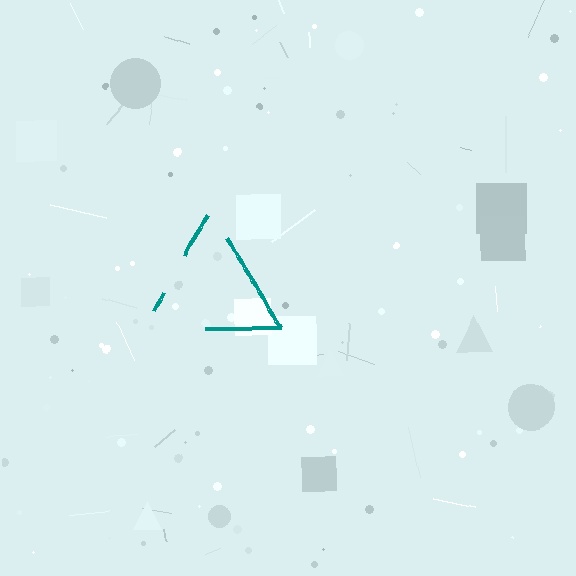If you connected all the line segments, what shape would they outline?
They would outline a triangle.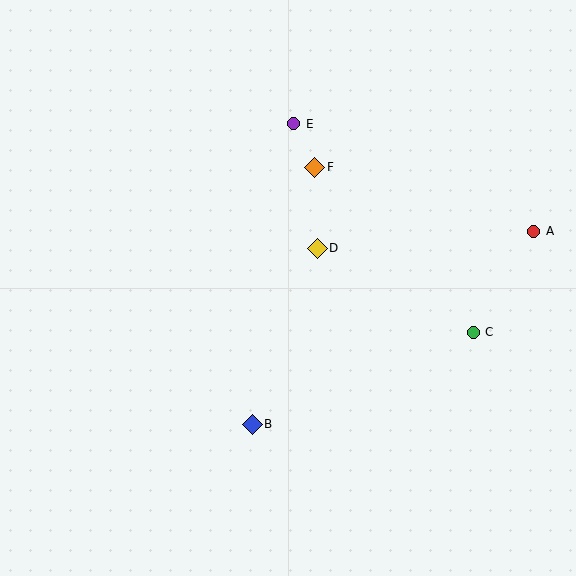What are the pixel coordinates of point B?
Point B is at (253, 424).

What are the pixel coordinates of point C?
Point C is at (473, 332).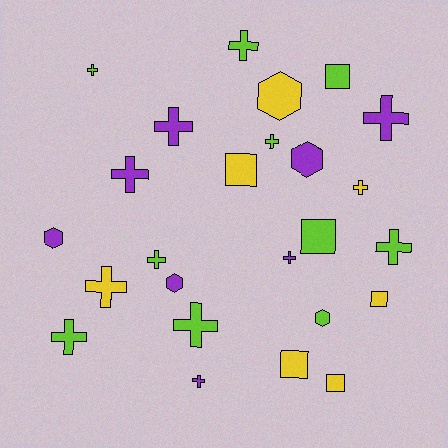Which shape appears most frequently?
Cross, with 14 objects.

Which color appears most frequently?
Lime, with 10 objects.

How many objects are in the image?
There are 25 objects.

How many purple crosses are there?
There are 5 purple crosses.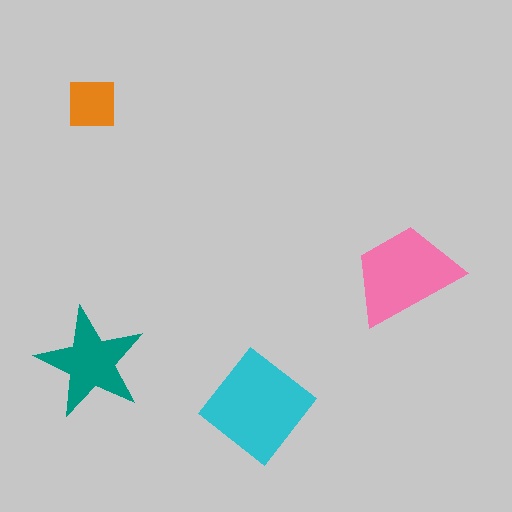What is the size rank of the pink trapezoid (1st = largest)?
2nd.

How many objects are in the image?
There are 4 objects in the image.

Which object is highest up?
The orange square is topmost.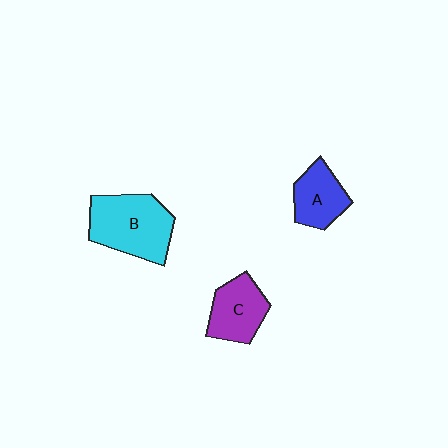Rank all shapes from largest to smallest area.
From largest to smallest: B (cyan), C (purple), A (blue).